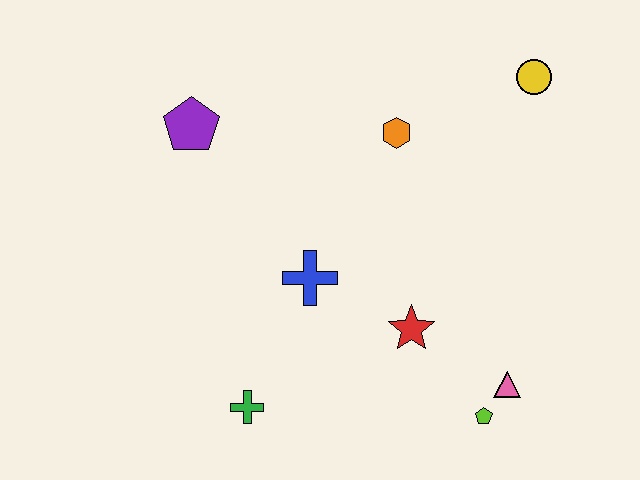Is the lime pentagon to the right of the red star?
Yes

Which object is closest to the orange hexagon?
The yellow circle is closest to the orange hexagon.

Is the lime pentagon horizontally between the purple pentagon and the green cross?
No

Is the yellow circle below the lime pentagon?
No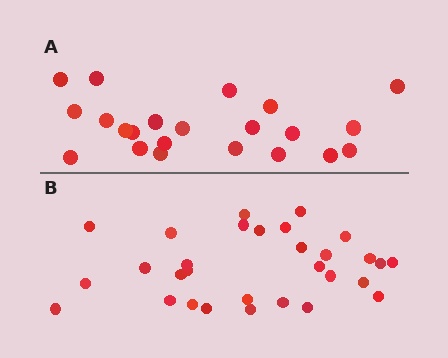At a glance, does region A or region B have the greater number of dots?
Region B (the bottom region) has more dots.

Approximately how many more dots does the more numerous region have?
Region B has roughly 8 or so more dots than region A.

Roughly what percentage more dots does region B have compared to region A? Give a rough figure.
About 35% more.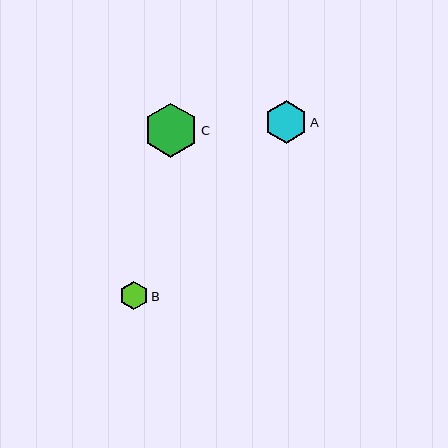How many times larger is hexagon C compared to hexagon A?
Hexagon C is approximately 1.3 times the size of hexagon A.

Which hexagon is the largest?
Hexagon C is the largest with a size of approximately 54 pixels.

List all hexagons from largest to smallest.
From largest to smallest: C, A, B.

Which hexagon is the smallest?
Hexagon B is the smallest with a size of approximately 28 pixels.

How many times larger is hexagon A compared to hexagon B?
Hexagon A is approximately 1.5 times the size of hexagon B.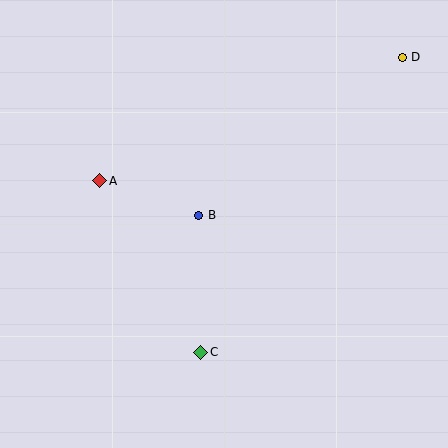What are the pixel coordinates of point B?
Point B is at (199, 215).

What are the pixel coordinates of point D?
Point D is at (402, 57).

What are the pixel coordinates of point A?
Point A is at (100, 181).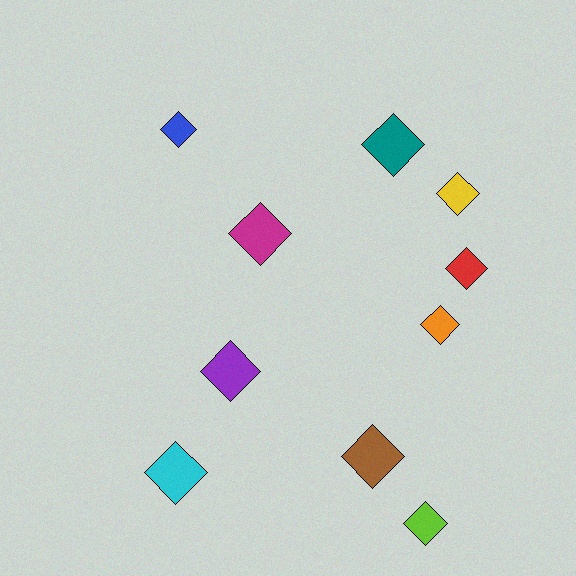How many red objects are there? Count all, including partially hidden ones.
There is 1 red object.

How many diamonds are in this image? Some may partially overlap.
There are 10 diamonds.